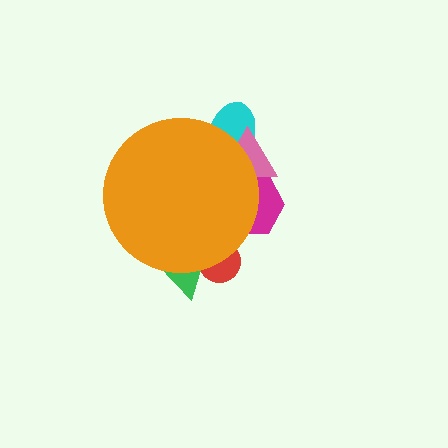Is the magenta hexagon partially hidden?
Yes, the magenta hexagon is partially hidden behind the orange circle.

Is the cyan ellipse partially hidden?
Yes, the cyan ellipse is partially hidden behind the orange circle.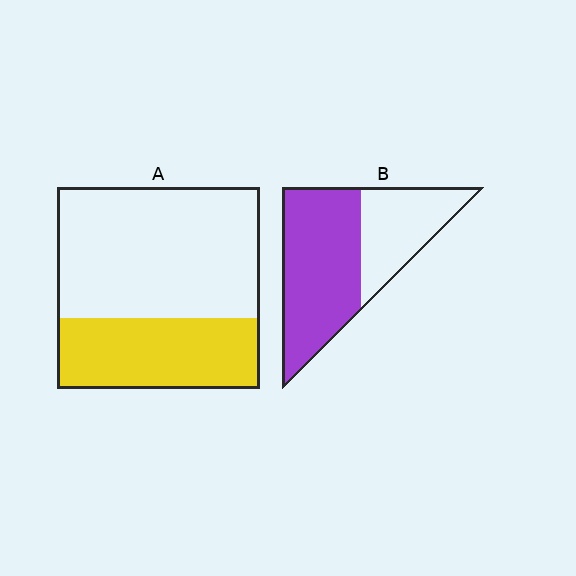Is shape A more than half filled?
No.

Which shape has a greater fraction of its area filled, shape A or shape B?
Shape B.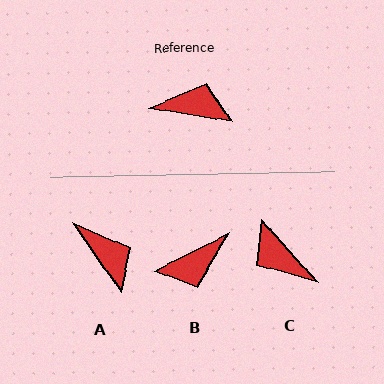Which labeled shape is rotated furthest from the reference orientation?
B, about 143 degrees away.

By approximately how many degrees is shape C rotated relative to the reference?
Approximately 142 degrees counter-clockwise.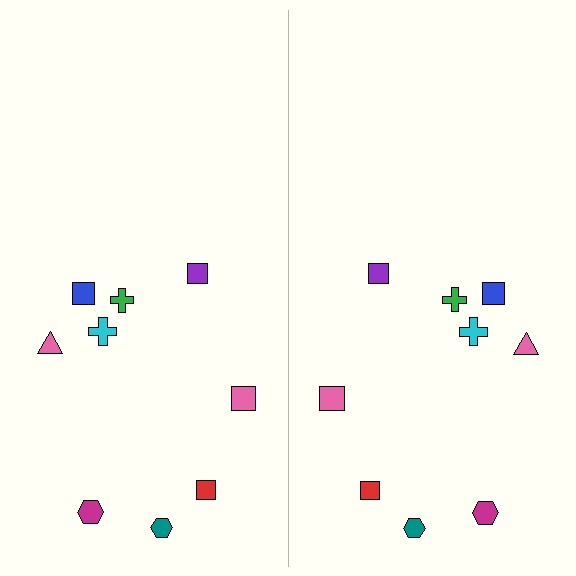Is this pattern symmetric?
Yes, this pattern has bilateral (reflection) symmetry.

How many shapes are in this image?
There are 18 shapes in this image.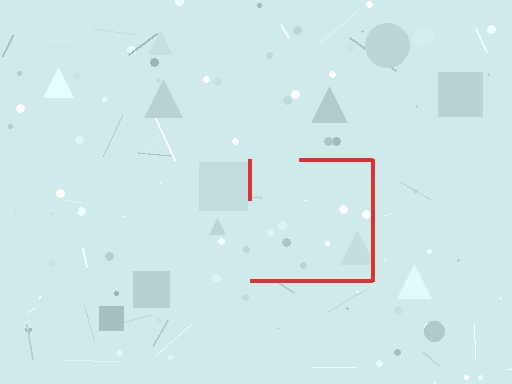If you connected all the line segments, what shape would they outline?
They would outline a square.